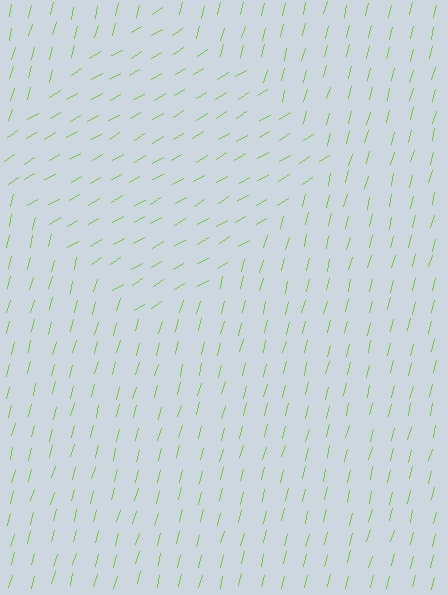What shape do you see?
I see a diamond.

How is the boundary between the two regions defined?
The boundary is defined purely by a change in line orientation (approximately 45 degrees difference). All lines are the same color and thickness.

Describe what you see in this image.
The image is filled with small lime line segments. A diamond region in the image has lines oriented differently from the surrounding lines, creating a visible texture boundary.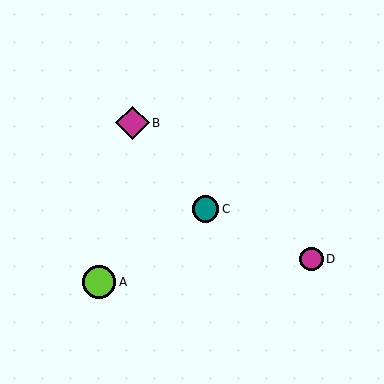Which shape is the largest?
The magenta diamond (labeled B) is the largest.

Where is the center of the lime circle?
The center of the lime circle is at (99, 282).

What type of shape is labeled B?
Shape B is a magenta diamond.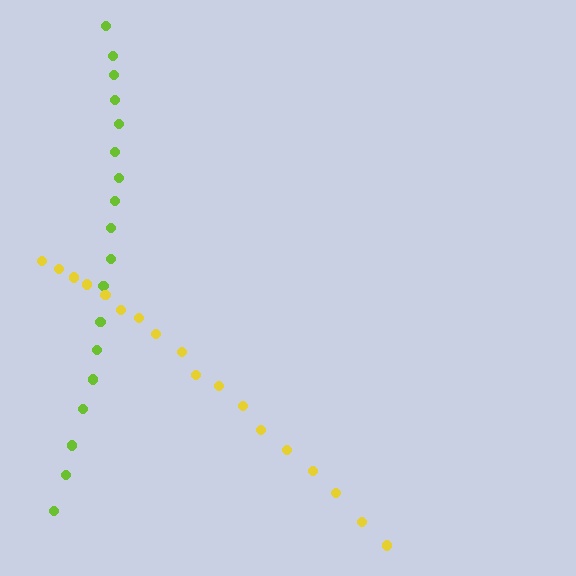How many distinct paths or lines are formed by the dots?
There are 2 distinct paths.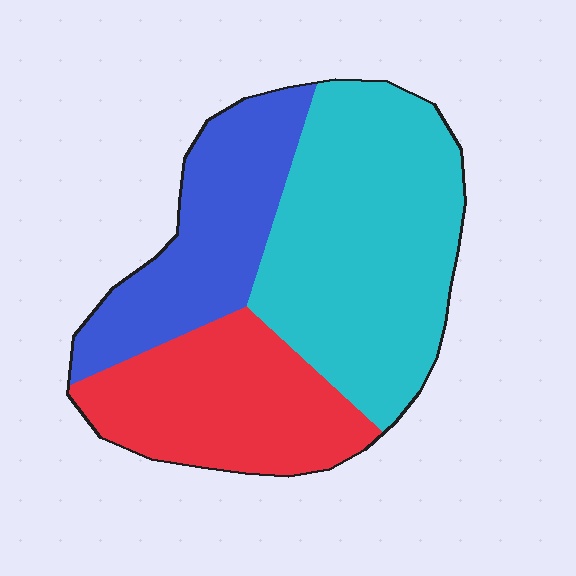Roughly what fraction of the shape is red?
Red takes up about one quarter (1/4) of the shape.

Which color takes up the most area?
Cyan, at roughly 45%.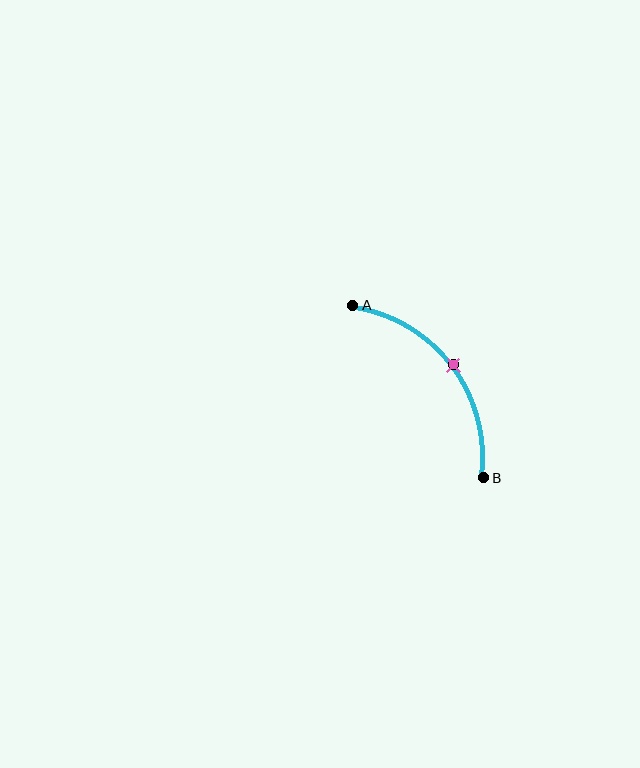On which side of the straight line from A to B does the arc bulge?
The arc bulges above and to the right of the straight line connecting A and B.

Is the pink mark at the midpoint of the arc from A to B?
Yes. The pink mark lies on the arc at equal arc-length from both A and B — it is the arc midpoint.